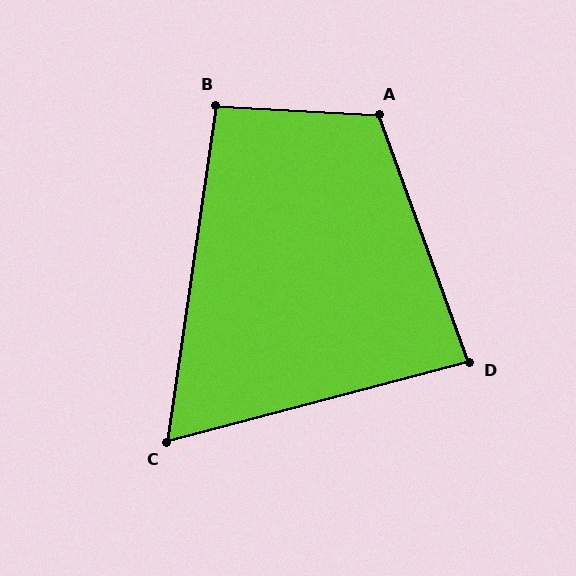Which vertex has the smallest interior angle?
C, at approximately 67 degrees.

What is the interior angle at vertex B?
Approximately 95 degrees (obtuse).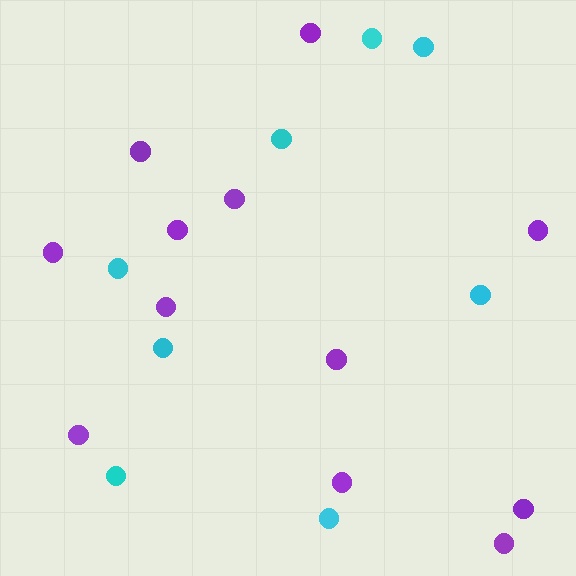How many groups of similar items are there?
There are 2 groups: one group of cyan circles (8) and one group of purple circles (12).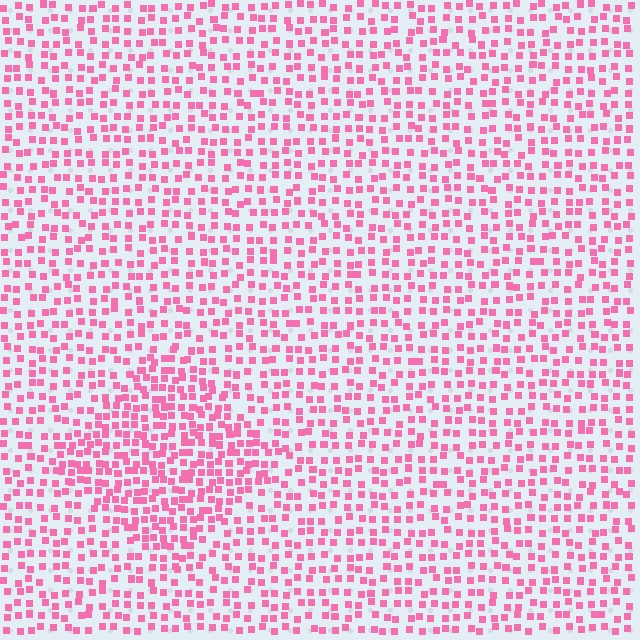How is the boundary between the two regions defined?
The boundary is defined by a change in element density (approximately 1.7x ratio). All elements are the same color, size, and shape.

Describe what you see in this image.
The image contains small pink elements arranged at two different densities. A diamond-shaped region is visible where the elements are more densely packed than the surrounding area.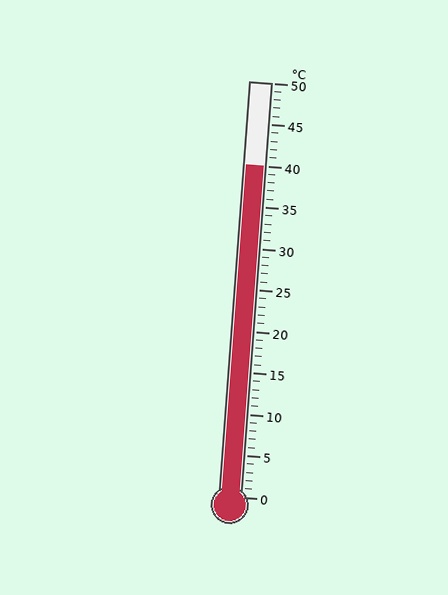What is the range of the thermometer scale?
The thermometer scale ranges from 0°C to 50°C.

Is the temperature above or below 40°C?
The temperature is at 40°C.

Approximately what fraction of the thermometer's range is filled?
The thermometer is filled to approximately 80% of its range.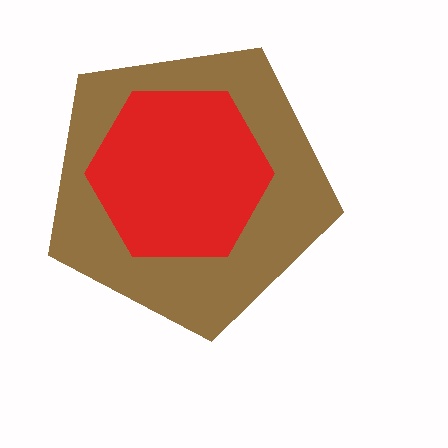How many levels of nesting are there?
2.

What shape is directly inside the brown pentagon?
The red hexagon.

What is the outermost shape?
The brown pentagon.